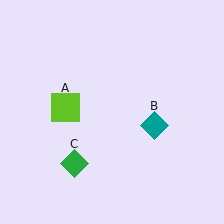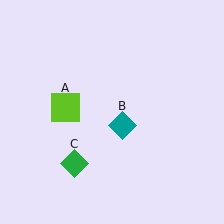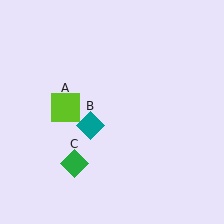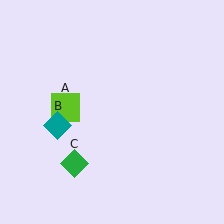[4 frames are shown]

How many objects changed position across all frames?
1 object changed position: teal diamond (object B).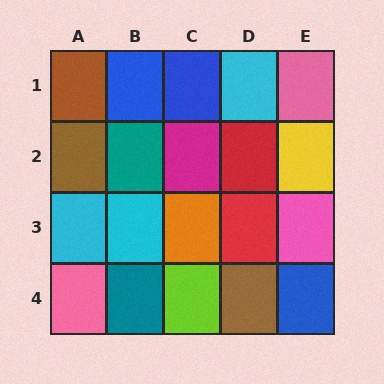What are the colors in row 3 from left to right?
Cyan, cyan, orange, red, pink.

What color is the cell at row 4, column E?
Blue.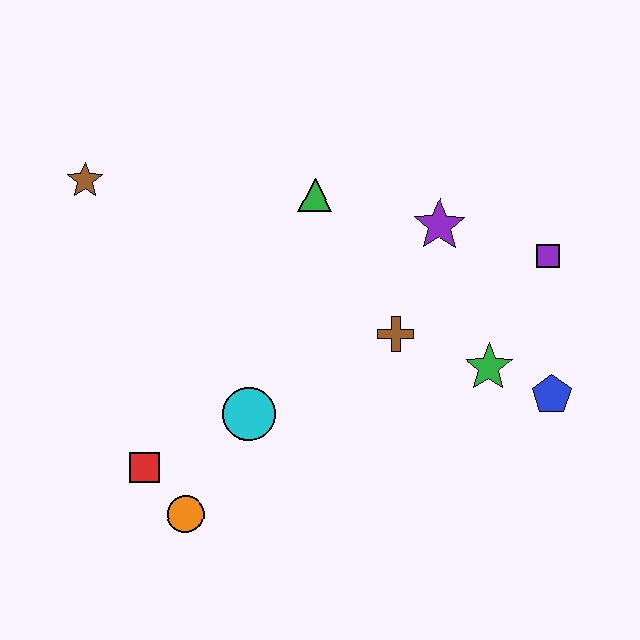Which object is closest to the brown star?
The green triangle is closest to the brown star.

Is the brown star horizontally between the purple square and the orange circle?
No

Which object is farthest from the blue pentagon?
The brown star is farthest from the blue pentagon.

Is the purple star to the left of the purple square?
Yes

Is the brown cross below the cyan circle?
No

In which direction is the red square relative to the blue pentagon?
The red square is to the left of the blue pentagon.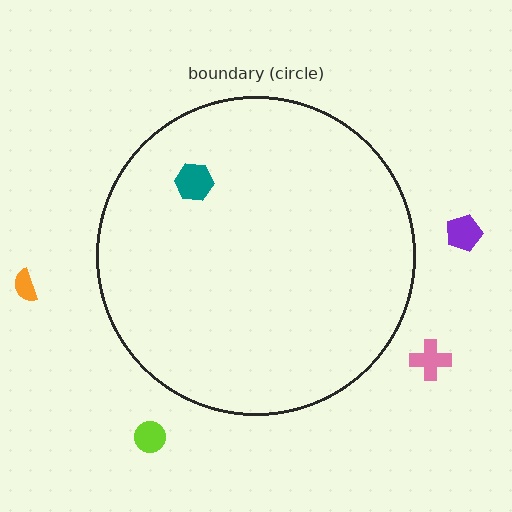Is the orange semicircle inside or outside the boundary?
Outside.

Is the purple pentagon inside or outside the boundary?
Outside.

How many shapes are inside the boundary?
1 inside, 4 outside.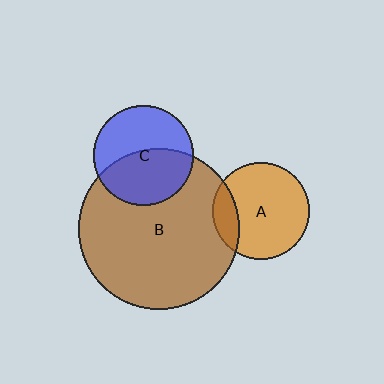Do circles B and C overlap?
Yes.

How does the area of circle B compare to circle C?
Approximately 2.6 times.